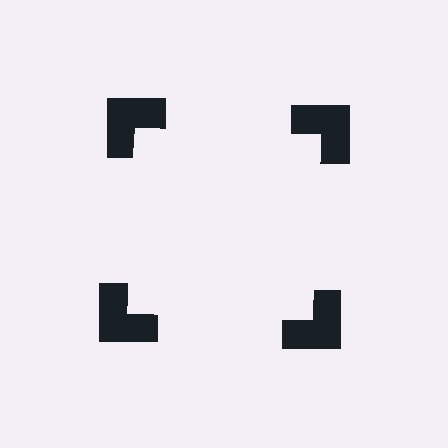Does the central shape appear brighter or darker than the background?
It typically appears slightly brighter than the background, even though no actual brightness change is drawn.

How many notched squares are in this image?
There are 4 — one at each vertex of the illusory square.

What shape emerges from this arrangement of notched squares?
An illusory square — its edges are inferred from the aligned wedge cuts in the notched squares, not physically drawn.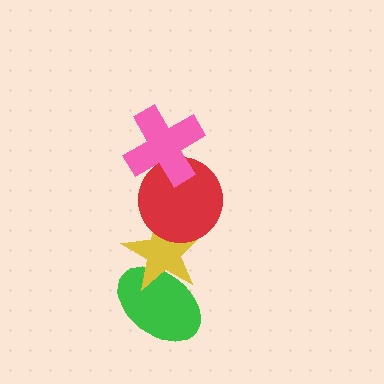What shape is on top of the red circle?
The pink cross is on top of the red circle.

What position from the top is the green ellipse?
The green ellipse is 4th from the top.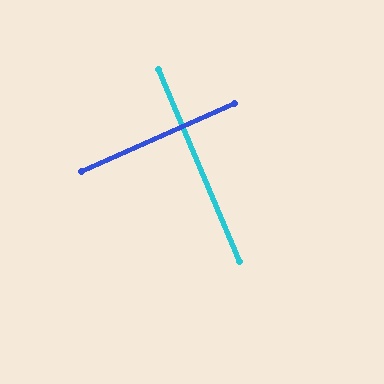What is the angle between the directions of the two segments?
Approximately 89 degrees.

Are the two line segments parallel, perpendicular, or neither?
Perpendicular — they meet at approximately 89°.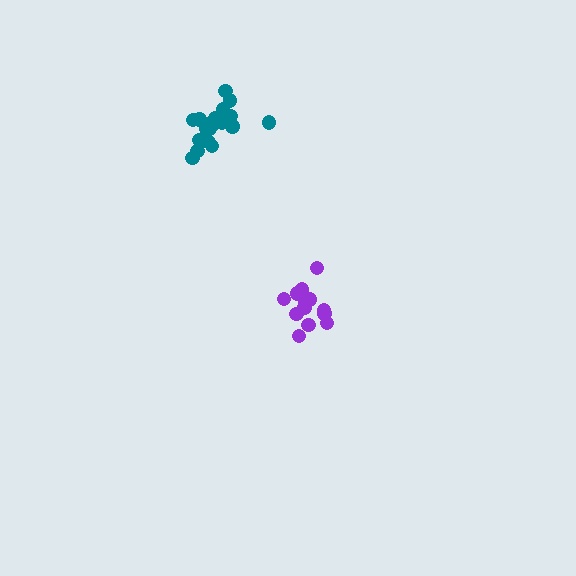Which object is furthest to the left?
The teal cluster is leftmost.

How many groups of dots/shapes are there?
There are 2 groups.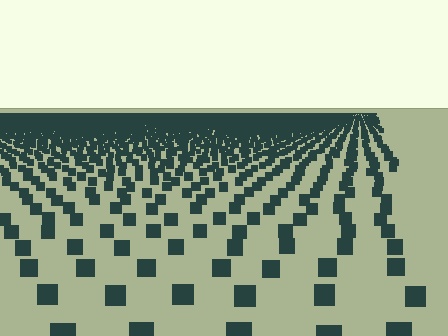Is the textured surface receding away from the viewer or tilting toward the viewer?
The surface is receding away from the viewer. Texture elements get smaller and denser toward the top.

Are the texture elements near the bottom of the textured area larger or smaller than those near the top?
Larger. Near the bottom, elements are closer to the viewer and appear at a bigger on-screen size.